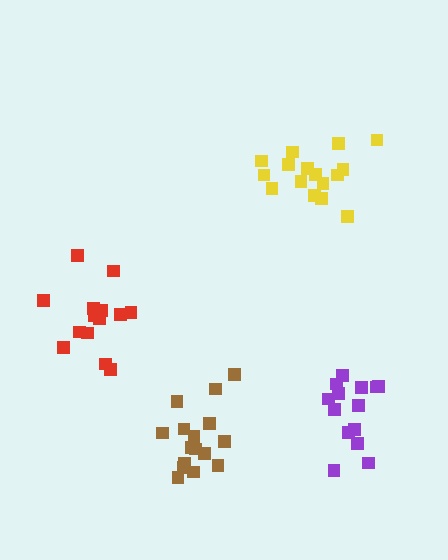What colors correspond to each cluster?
The clusters are colored: brown, purple, yellow, red.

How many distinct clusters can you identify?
There are 4 distinct clusters.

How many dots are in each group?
Group 1: 16 dots, Group 2: 14 dots, Group 3: 16 dots, Group 4: 15 dots (61 total).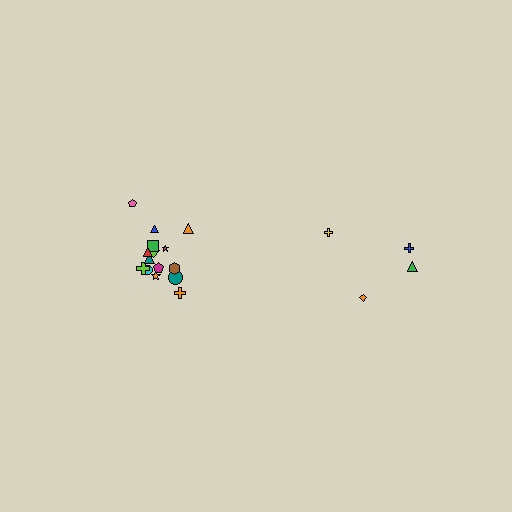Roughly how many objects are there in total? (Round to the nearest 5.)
Roughly 20 objects in total.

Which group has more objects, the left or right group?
The left group.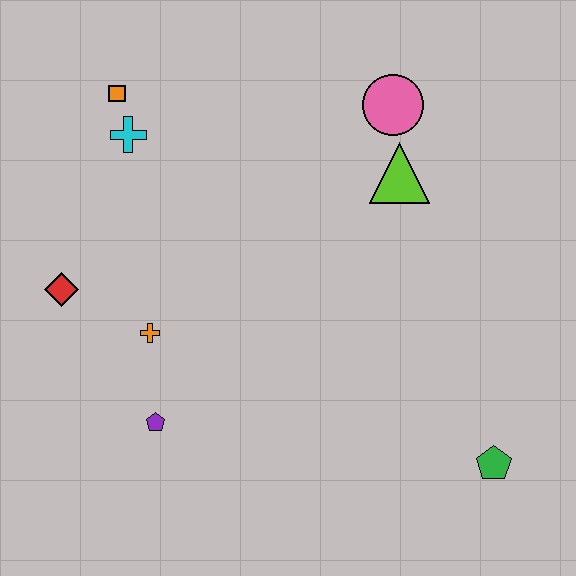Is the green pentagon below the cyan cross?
Yes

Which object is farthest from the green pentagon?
The orange square is farthest from the green pentagon.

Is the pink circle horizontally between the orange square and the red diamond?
No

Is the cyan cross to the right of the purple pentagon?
No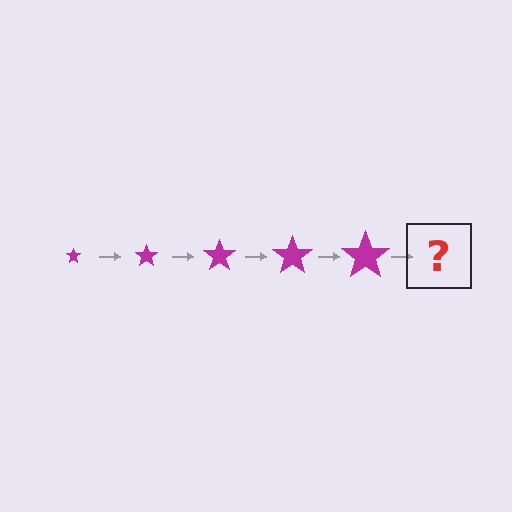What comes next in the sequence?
The next element should be a magenta star, larger than the previous one.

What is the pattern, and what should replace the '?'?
The pattern is that the star gets progressively larger each step. The '?' should be a magenta star, larger than the previous one.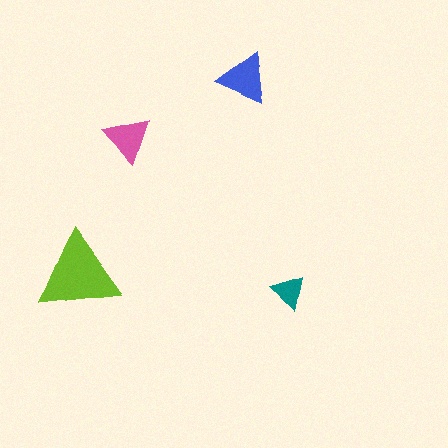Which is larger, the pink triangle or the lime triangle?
The lime one.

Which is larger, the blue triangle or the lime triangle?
The lime one.